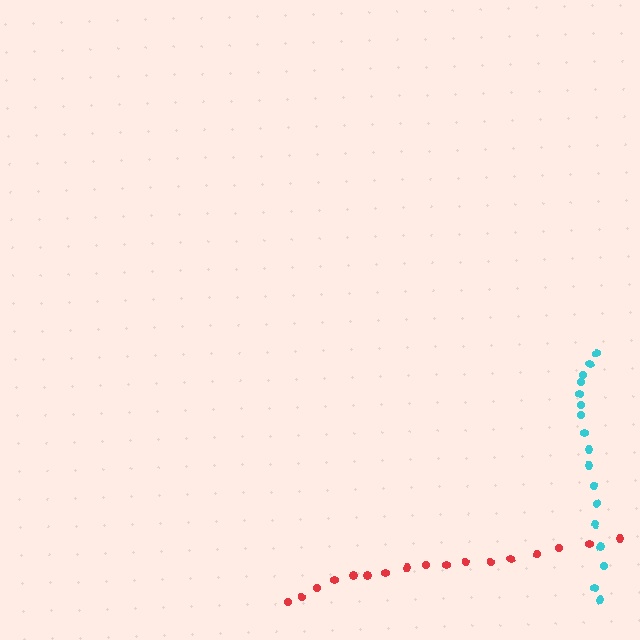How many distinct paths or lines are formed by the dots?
There are 2 distinct paths.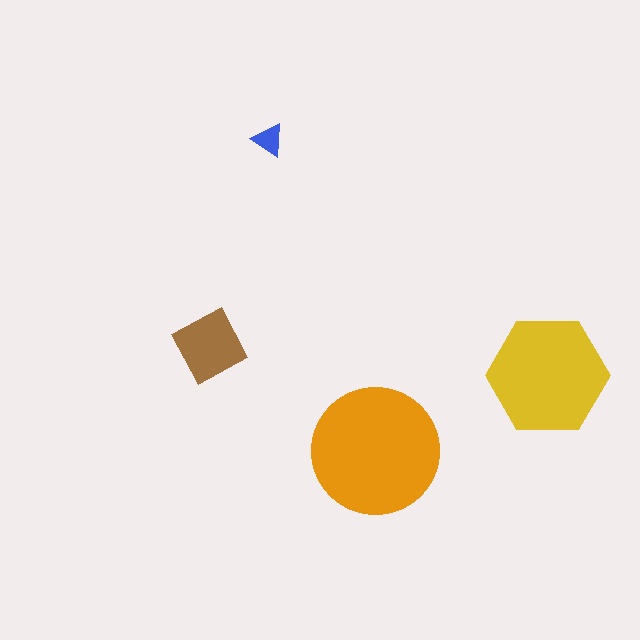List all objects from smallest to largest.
The blue triangle, the brown diamond, the yellow hexagon, the orange circle.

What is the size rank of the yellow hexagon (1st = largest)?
2nd.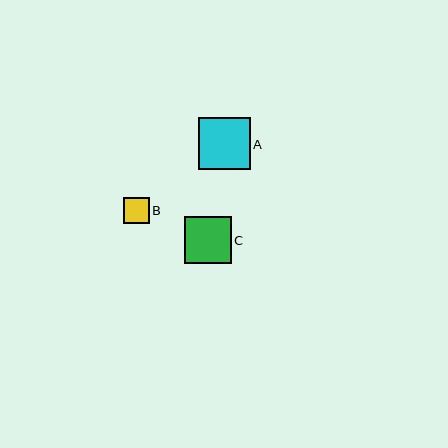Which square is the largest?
Square A is the largest with a size of approximately 52 pixels.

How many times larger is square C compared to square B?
Square C is approximately 1.8 times the size of square B.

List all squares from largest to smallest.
From largest to smallest: A, C, B.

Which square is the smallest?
Square B is the smallest with a size of approximately 26 pixels.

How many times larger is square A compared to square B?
Square A is approximately 2.0 times the size of square B.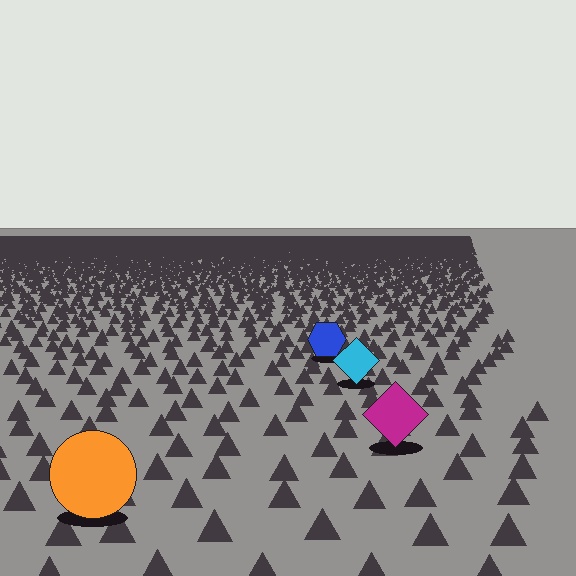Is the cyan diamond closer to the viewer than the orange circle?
No. The orange circle is closer — you can tell from the texture gradient: the ground texture is coarser near it.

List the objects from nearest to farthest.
From nearest to farthest: the orange circle, the magenta diamond, the cyan diamond, the blue hexagon.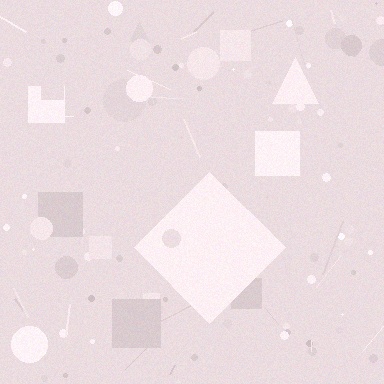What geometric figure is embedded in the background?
A diamond is embedded in the background.